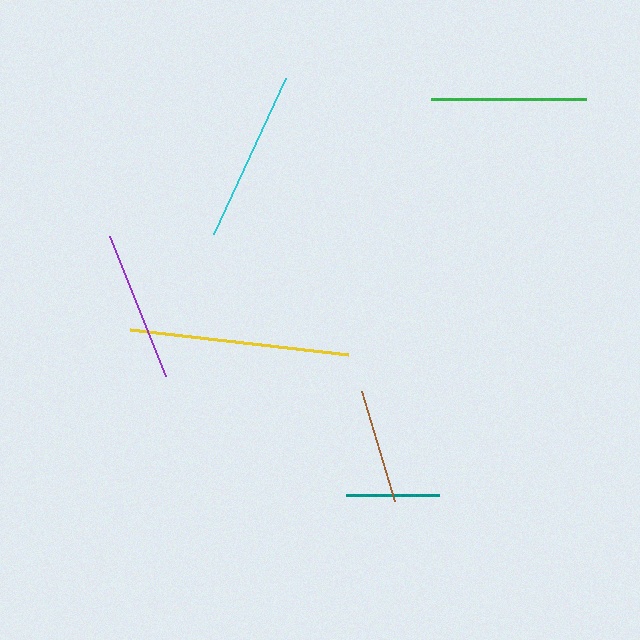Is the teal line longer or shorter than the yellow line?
The yellow line is longer than the teal line.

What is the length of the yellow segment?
The yellow segment is approximately 219 pixels long.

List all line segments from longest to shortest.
From longest to shortest: yellow, cyan, green, purple, brown, teal.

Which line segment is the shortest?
The teal line is the shortest at approximately 93 pixels.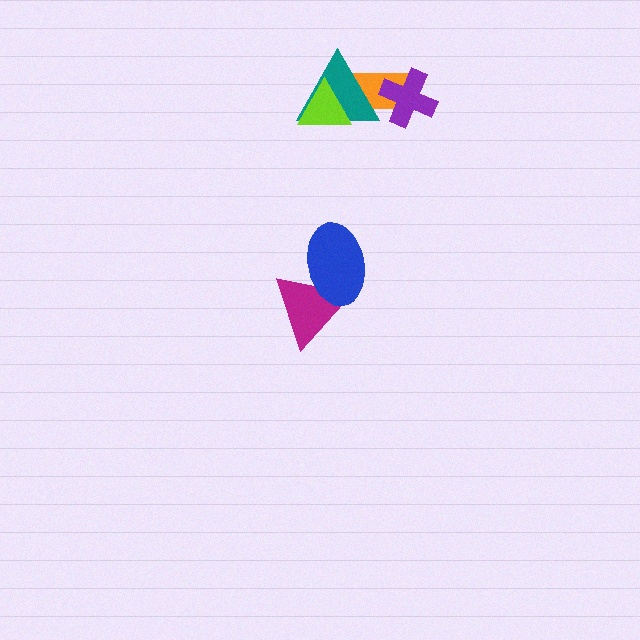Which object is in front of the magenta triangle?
The blue ellipse is in front of the magenta triangle.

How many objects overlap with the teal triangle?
2 objects overlap with the teal triangle.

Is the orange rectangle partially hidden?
Yes, it is partially covered by another shape.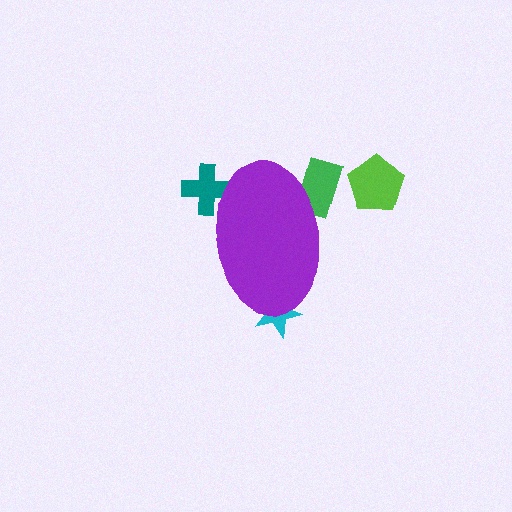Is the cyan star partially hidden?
Yes, the cyan star is partially hidden behind the purple ellipse.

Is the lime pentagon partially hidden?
No, the lime pentagon is fully visible.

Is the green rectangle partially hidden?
Yes, the green rectangle is partially hidden behind the purple ellipse.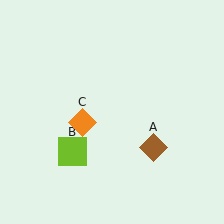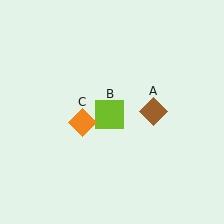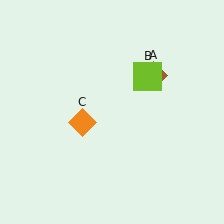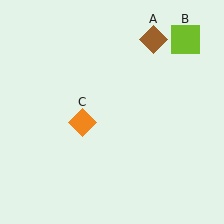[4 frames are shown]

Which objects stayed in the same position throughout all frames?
Orange diamond (object C) remained stationary.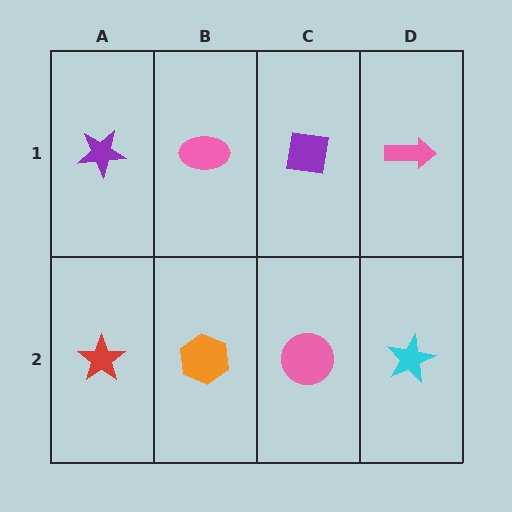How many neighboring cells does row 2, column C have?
3.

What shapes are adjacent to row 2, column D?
A pink arrow (row 1, column D), a pink circle (row 2, column C).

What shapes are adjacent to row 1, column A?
A red star (row 2, column A), a pink ellipse (row 1, column B).